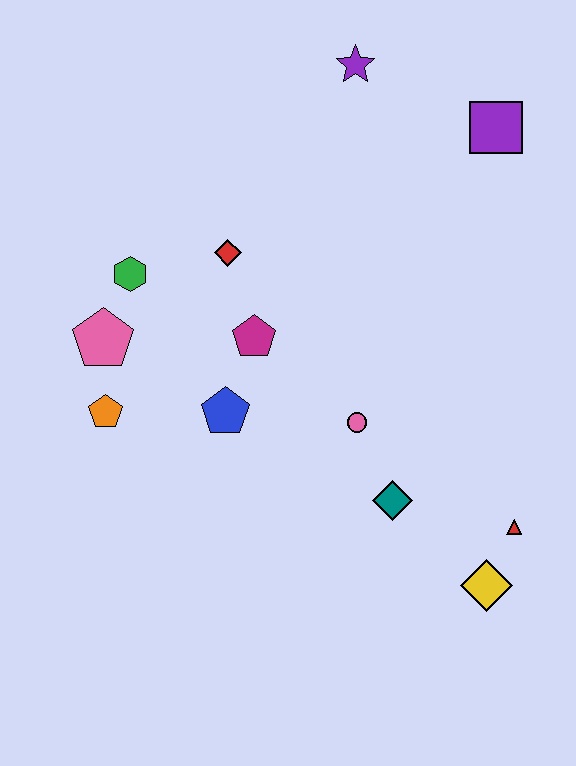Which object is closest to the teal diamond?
The pink circle is closest to the teal diamond.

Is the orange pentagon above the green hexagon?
No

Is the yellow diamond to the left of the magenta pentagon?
No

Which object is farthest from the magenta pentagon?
The yellow diamond is farthest from the magenta pentagon.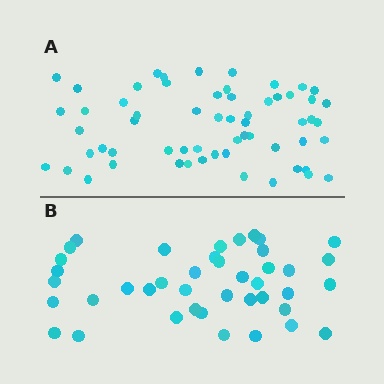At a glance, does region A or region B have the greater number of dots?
Region A (the top region) has more dots.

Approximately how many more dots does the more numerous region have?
Region A has approximately 20 more dots than region B.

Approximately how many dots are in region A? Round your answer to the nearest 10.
About 60 dots.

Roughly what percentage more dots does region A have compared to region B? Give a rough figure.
About 45% more.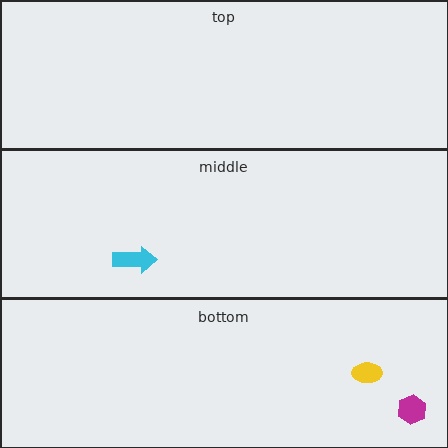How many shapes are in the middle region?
1.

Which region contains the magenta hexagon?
The bottom region.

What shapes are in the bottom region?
The magenta hexagon, the yellow ellipse.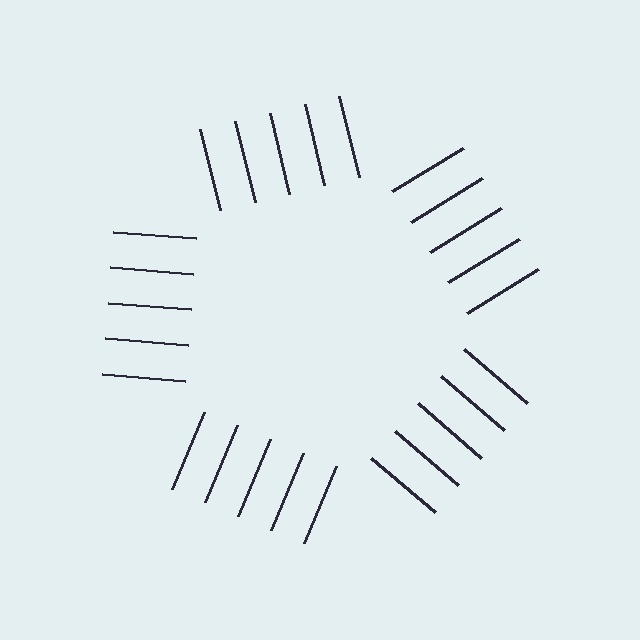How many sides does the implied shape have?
5 sides — the line-ends trace a pentagon.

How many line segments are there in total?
25 — 5 along each of the 5 edges.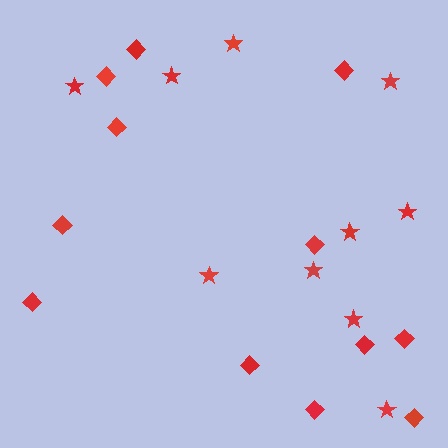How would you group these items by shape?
There are 2 groups: one group of diamonds (12) and one group of stars (10).